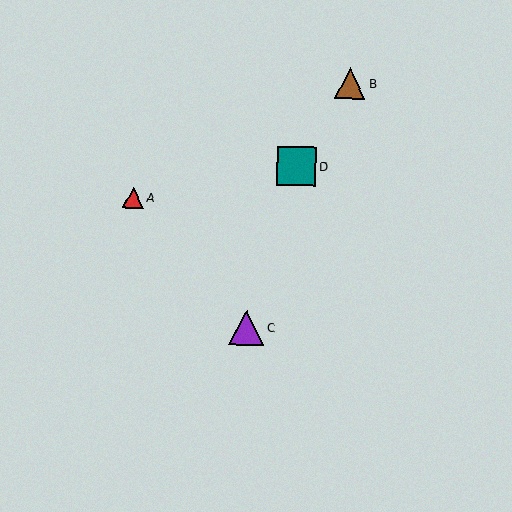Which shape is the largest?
The teal square (labeled D) is the largest.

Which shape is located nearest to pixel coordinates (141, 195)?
The red triangle (labeled A) at (133, 197) is nearest to that location.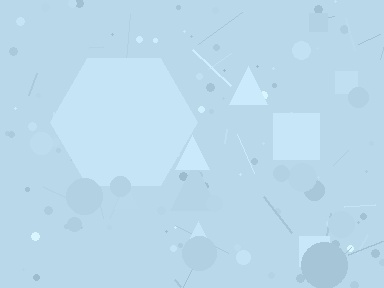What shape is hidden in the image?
A hexagon is hidden in the image.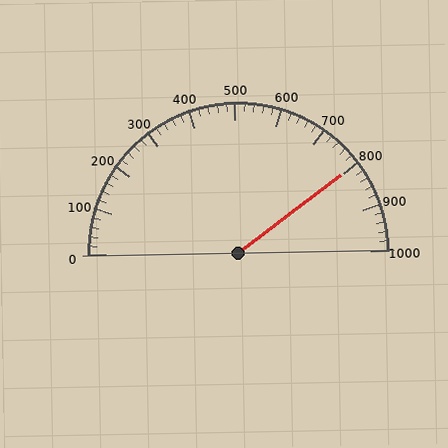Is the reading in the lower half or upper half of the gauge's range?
The reading is in the upper half of the range (0 to 1000).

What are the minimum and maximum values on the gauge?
The gauge ranges from 0 to 1000.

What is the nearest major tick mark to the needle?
The nearest major tick mark is 800.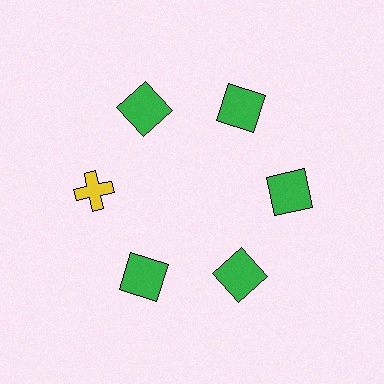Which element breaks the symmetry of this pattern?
The yellow cross at roughly the 9 o'clock position breaks the symmetry. All other shapes are green squares.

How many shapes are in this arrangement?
There are 6 shapes arranged in a ring pattern.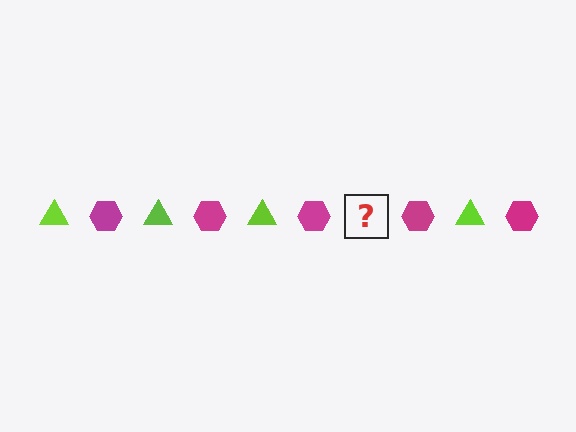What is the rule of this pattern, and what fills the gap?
The rule is that the pattern alternates between lime triangle and magenta hexagon. The gap should be filled with a lime triangle.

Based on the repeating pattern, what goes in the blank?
The blank should be a lime triangle.